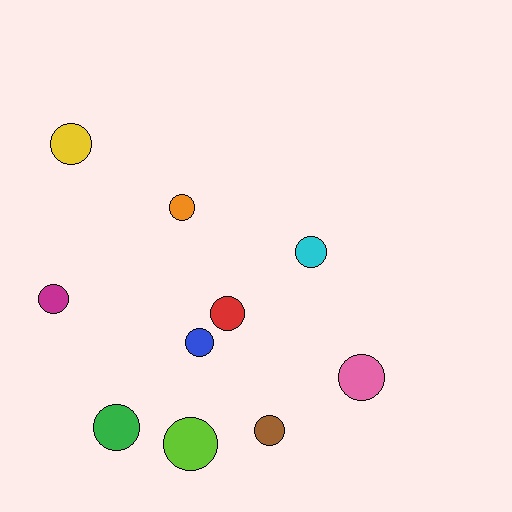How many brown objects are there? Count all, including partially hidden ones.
There is 1 brown object.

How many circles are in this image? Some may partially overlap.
There are 10 circles.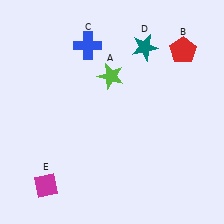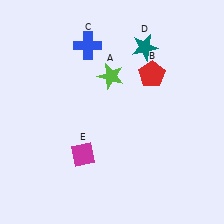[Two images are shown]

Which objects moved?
The objects that moved are: the red pentagon (B), the magenta diamond (E).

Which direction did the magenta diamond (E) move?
The magenta diamond (E) moved right.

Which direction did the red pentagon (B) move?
The red pentagon (B) moved left.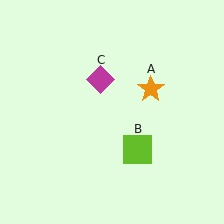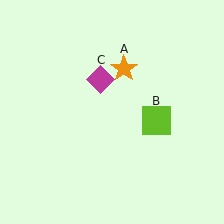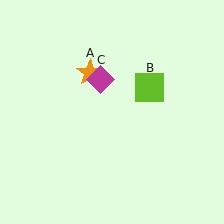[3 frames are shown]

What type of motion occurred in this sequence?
The orange star (object A), lime square (object B) rotated counterclockwise around the center of the scene.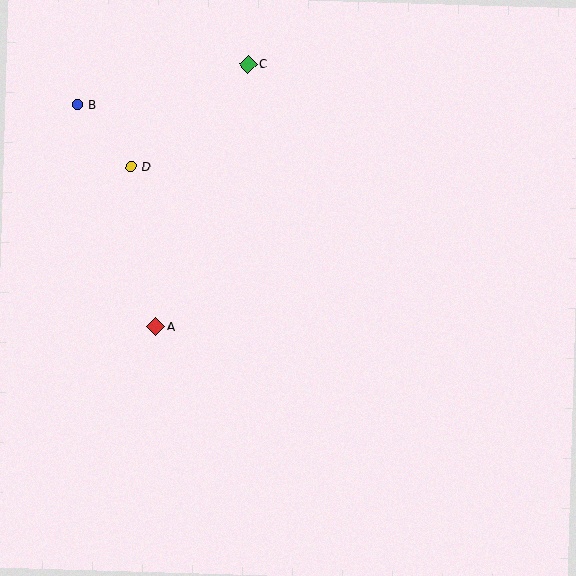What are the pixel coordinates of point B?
Point B is at (78, 105).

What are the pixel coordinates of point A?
Point A is at (155, 326).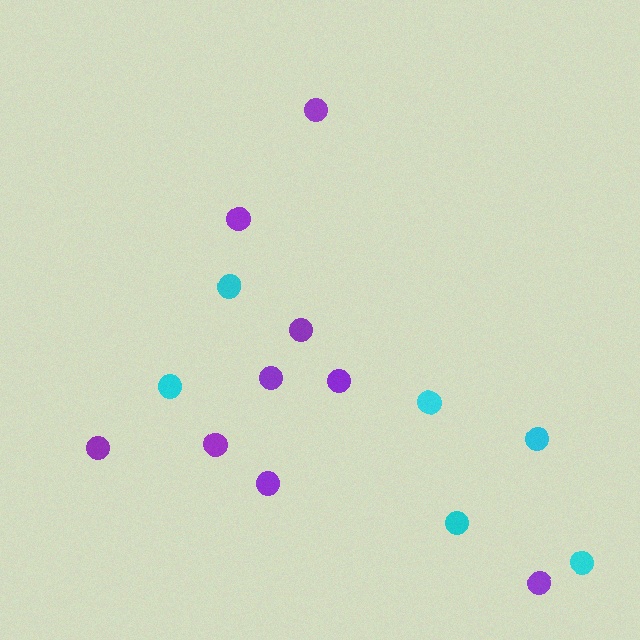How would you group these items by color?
There are 2 groups: one group of purple circles (9) and one group of cyan circles (6).